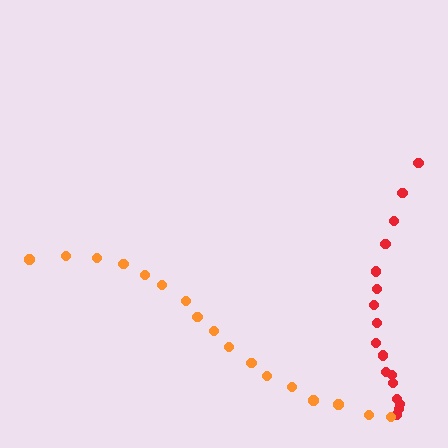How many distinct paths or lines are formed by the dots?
There are 2 distinct paths.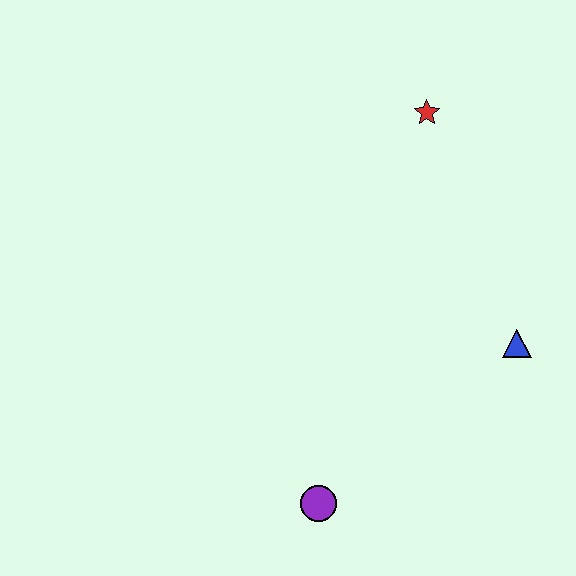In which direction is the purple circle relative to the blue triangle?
The purple circle is to the left of the blue triangle.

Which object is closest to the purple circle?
The blue triangle is closest to the purple circle.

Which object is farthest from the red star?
The purple circle is farthest from the red star.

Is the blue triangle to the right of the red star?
Yes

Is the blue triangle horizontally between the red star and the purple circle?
No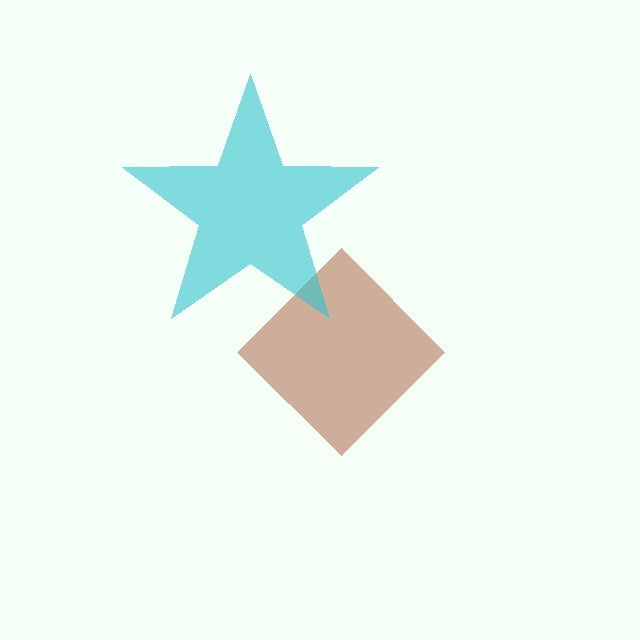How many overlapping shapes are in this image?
There are 2 overlapping shapes in the image.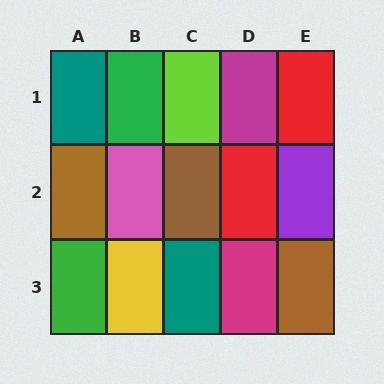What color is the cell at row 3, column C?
Teal.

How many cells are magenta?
2 cells are magenta.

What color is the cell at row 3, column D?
Magenta.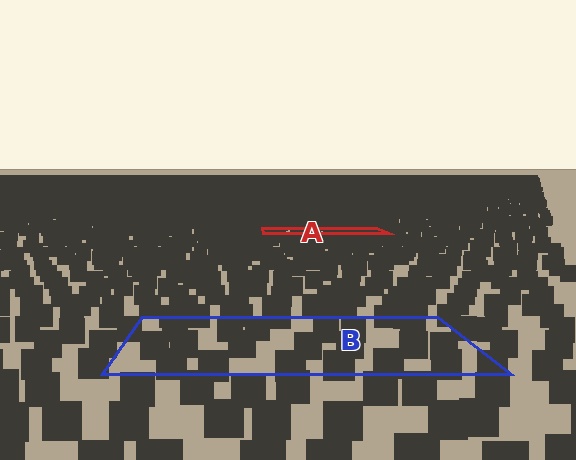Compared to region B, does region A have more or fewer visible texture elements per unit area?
Region A has more texture elements per unit area — they are packed more densely because it is farther away.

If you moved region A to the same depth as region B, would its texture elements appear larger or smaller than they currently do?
They would appear larger. At a closer depth, the same texture elements are projected at a bigger on-screen size.